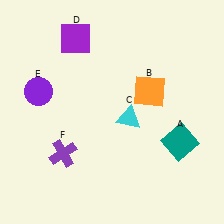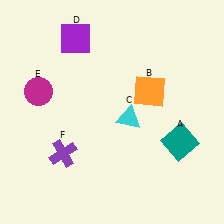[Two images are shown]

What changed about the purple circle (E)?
In Image 1, E is purple. In Image 2, it changed to magenta.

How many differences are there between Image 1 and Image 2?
There is 1 difference between the two images.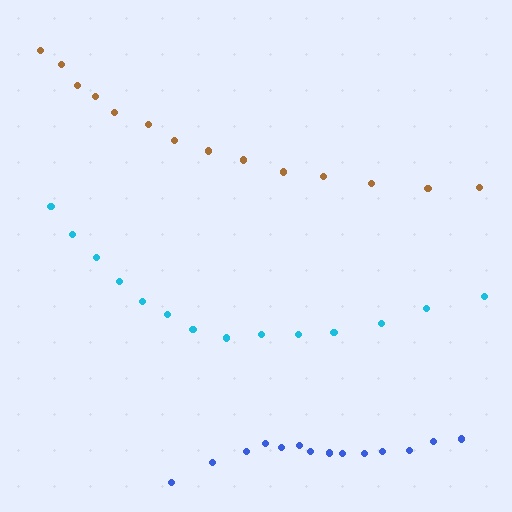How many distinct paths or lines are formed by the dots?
There are 3 distinct paths.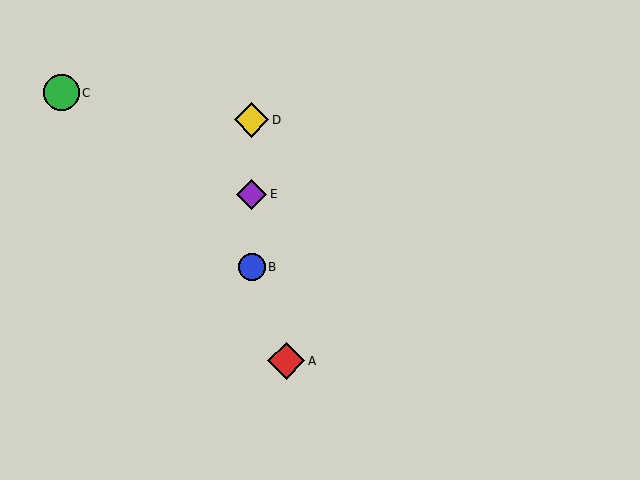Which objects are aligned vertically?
Objects B, D, E are aligned vertically.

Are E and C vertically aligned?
No, E is at x≈252 and C is at x≈61.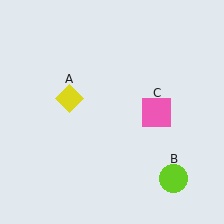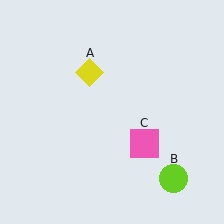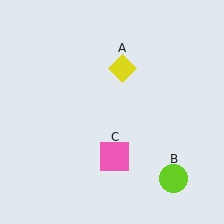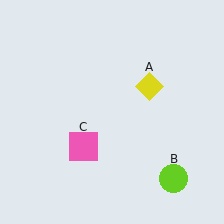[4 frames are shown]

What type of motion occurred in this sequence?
The yellow diamond (object A), pink square (object C) rotated clockwise around the center of the scene.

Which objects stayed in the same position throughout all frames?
Lime circle (object B) remained stationary.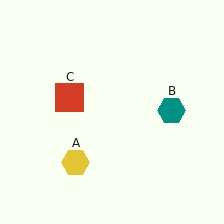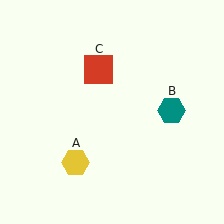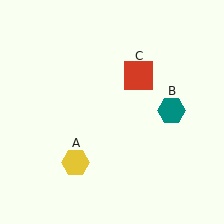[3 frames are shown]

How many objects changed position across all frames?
1 object changed position: red square (object C).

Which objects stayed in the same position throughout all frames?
Yellow hexagon (object A) and teal hexagon (object B) remained stationary.